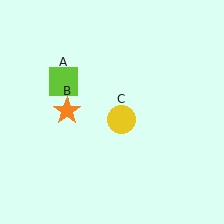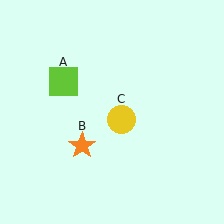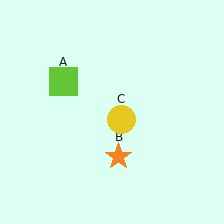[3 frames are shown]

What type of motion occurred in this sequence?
The orange star (object B) rotated counterclockwise around the center of the scene.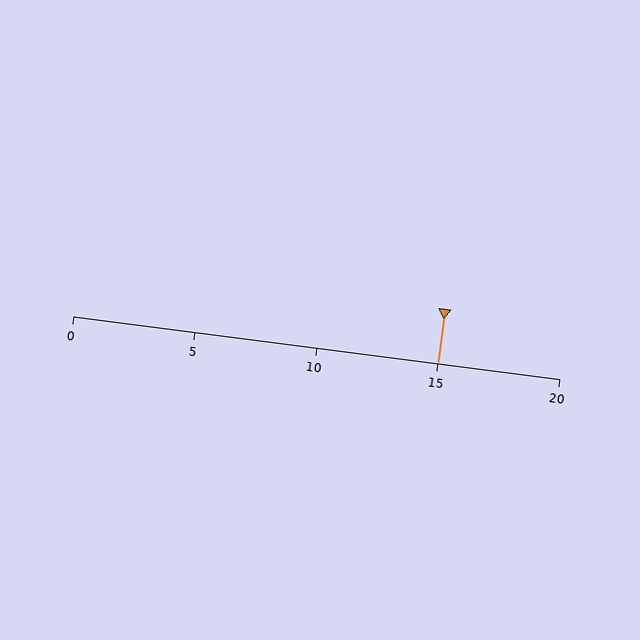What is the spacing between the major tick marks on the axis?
The major ticks are spaced 5 apart.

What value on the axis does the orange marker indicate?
The marker indicates approximately 15.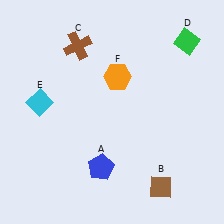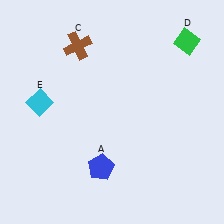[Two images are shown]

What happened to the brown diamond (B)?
The brown diamond (B) was removed in Image 2. It was in the bottom-right area of Image 1.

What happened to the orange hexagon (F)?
The orange hexagon (F) was removed in Image 2. It was in the top-right area of Image 1.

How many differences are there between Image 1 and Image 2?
There are 2 differences between the two images.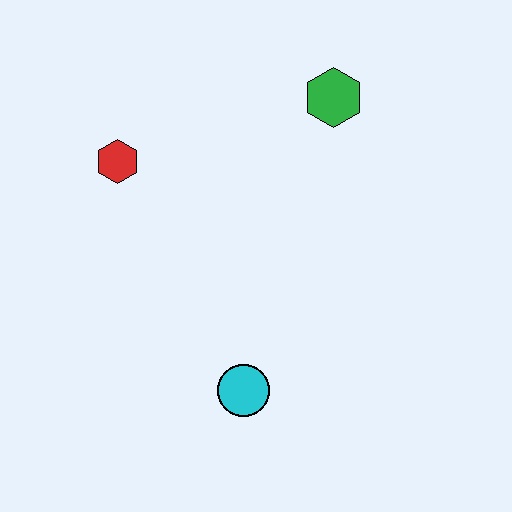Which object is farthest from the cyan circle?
The green hexagon is farthest from the cyan circle.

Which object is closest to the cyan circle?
The red hexagon is closest to the cyan circle.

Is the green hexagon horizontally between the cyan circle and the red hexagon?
No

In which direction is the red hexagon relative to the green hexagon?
The red hexagon is to the left of the green hexagon.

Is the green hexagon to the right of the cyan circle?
Yes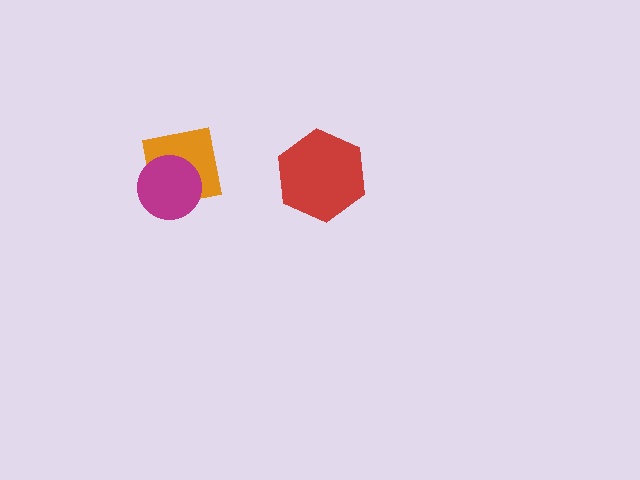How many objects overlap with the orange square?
1 object overlaps with the orange square.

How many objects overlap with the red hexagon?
0 objects overlap with the red hexagon.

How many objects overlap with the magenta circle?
1 object overlaps with the magenta circle.